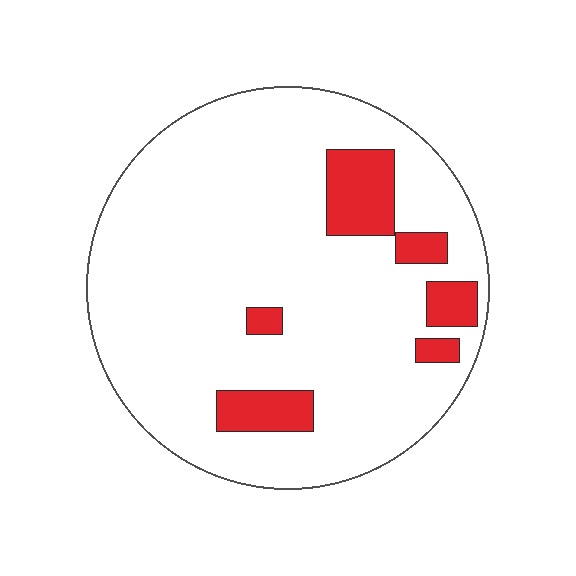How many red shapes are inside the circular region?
6.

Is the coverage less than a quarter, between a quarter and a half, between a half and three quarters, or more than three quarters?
Less than a quarter.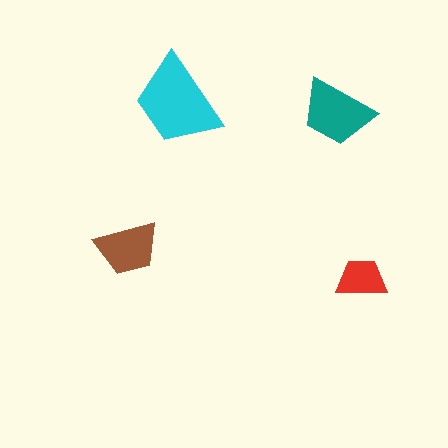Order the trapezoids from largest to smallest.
the cyan one, the teal one, the brown one, the red one.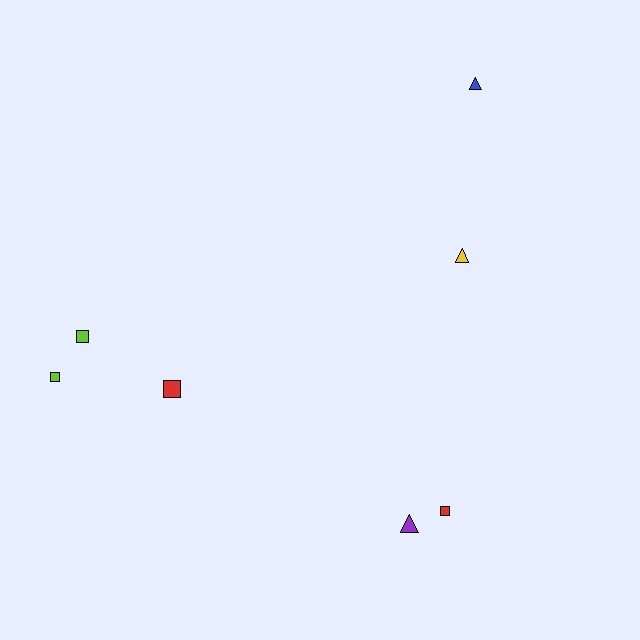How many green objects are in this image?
There are no green objects.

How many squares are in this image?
There are 4 squares.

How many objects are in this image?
There are 7 objects.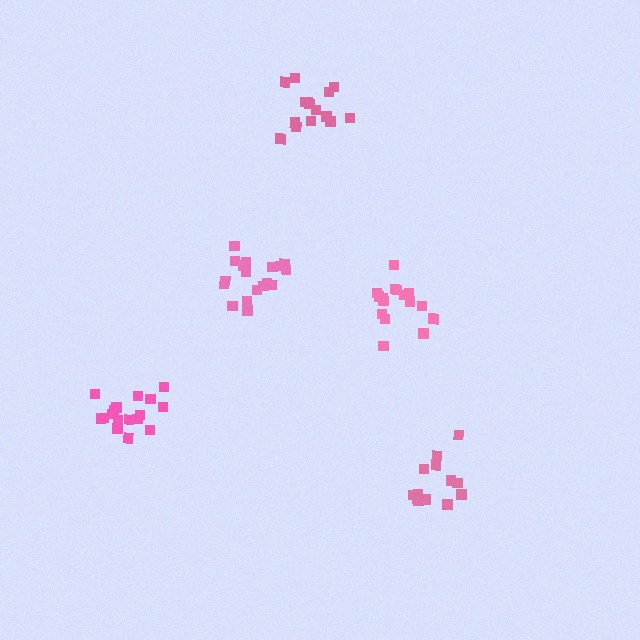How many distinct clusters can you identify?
There are 5 distinct clusters.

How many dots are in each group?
Group 1: 15 dots, Group 2: 14 dots, Group 3: 18 dots, Group 4: 18 dots, Group 5: 16 dots (81 total).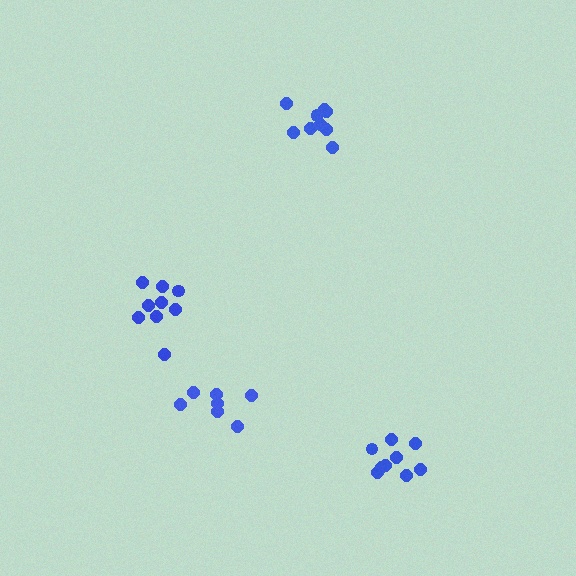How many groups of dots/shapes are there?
There are 4 groups.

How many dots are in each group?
Group 1: 9 dots, Group 2: 9 dots, Group 3: 7 dots, Group 4: 9 dots (34 total).